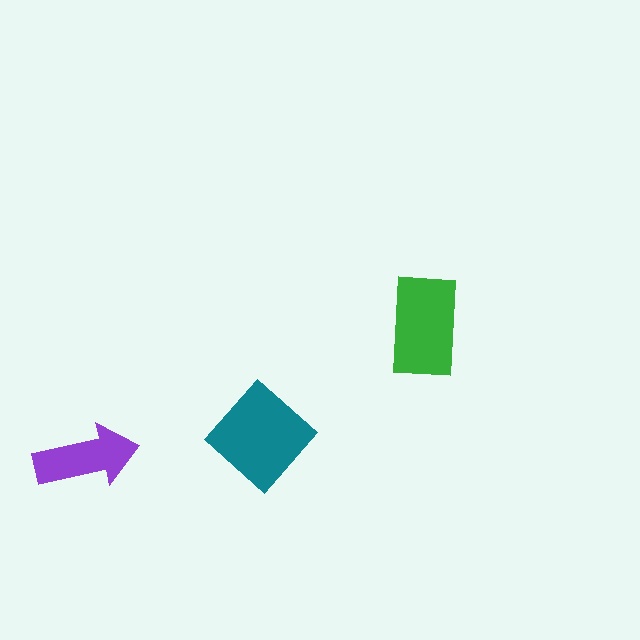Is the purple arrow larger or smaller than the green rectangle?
Smaller.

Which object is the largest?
The teal diamond.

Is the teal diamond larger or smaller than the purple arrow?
Larger.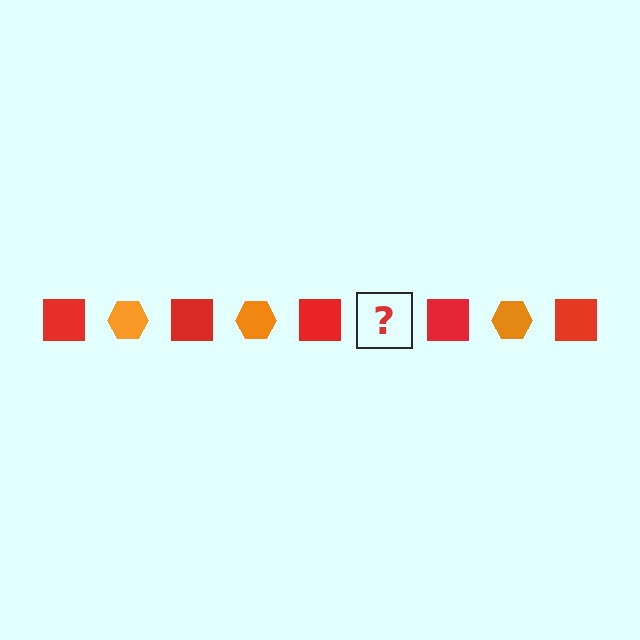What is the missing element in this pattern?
The missing element is an orange hexagon.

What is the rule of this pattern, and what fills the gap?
The rule is that the pattern alternates between red square and orange hexagon. The gap should be filled with an orange hexagon.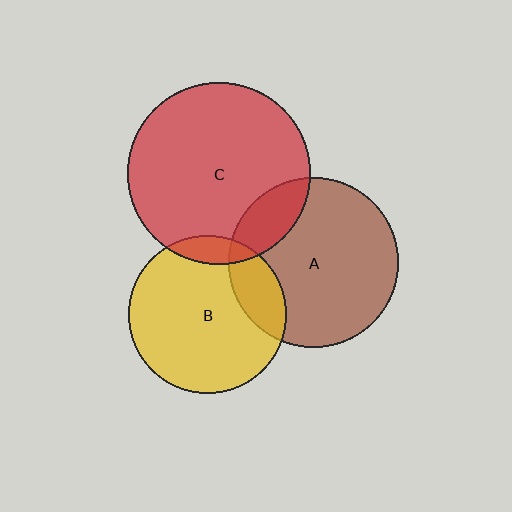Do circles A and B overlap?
Yes.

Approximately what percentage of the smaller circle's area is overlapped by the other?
Approximately 20%.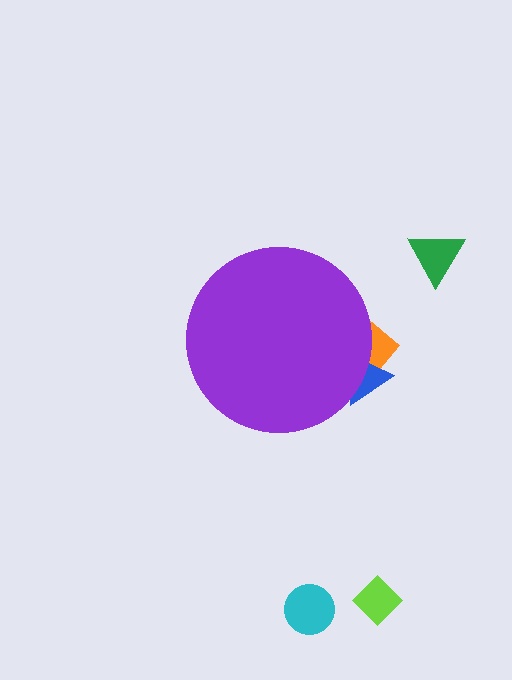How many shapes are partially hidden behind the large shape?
2 shapes are partially hidden.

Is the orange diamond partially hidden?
Yes, the orange diamond is partially hidden behind the purple circle.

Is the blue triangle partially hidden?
Yes, the blue triangle is partially hidden behind the purple circle.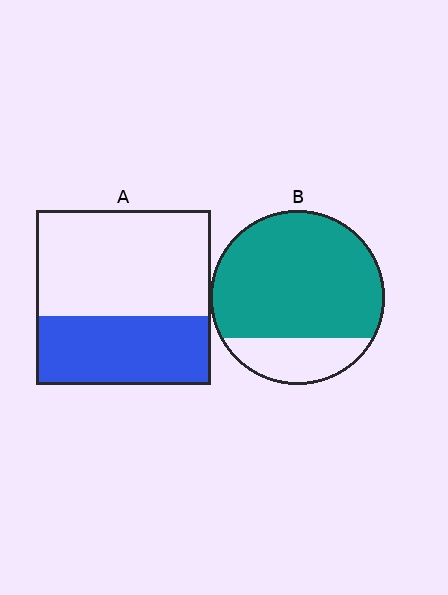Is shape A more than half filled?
No.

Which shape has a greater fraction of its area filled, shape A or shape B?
Shape B.